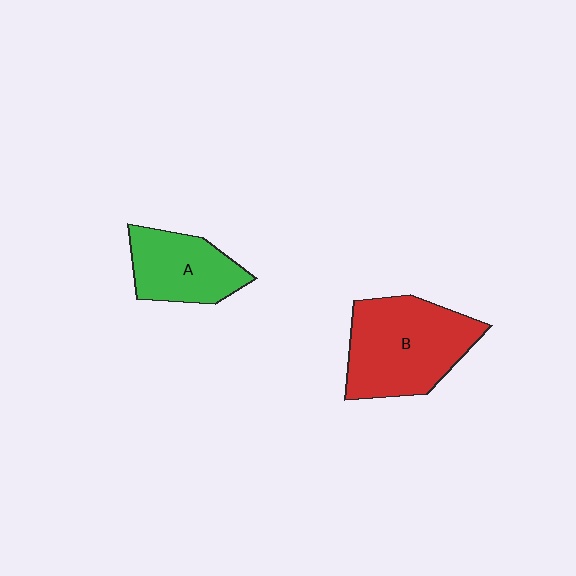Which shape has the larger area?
Shape B (red).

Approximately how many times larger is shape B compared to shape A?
Approximately 1.6 times.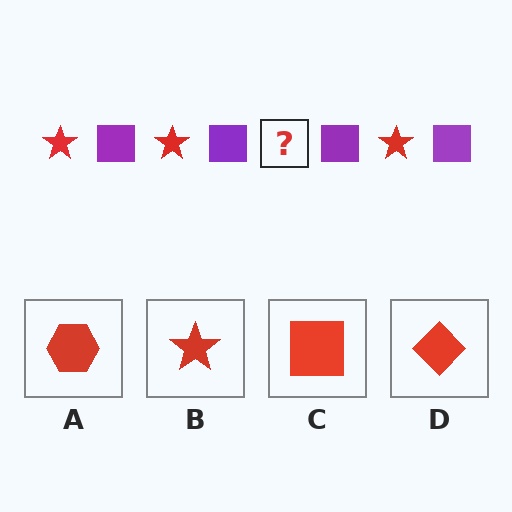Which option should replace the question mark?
Option B.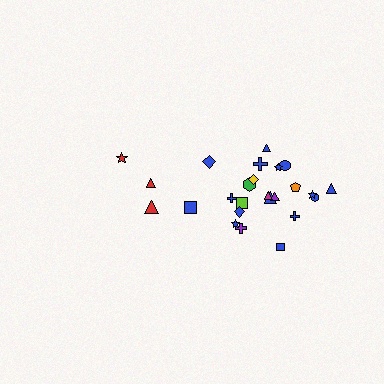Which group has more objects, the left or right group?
The right group.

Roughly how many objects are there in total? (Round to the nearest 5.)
Roughly 25 objects in total.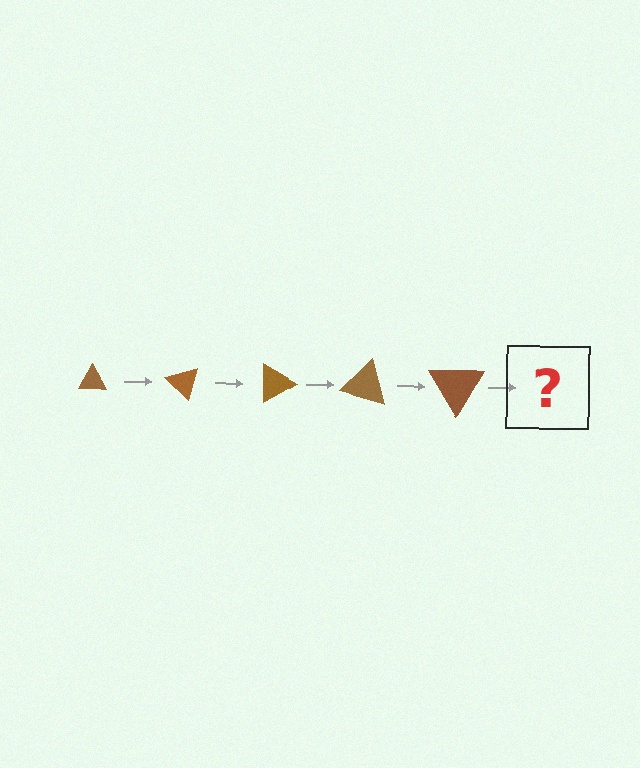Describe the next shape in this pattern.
It should be a triangle, larger than the previous one and rotated 225 degrees from the start.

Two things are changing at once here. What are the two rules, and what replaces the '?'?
The two rules are that the triangle grows larger each step and it rotates 45 degrees each step. The '?' should be a triangle, larger than the previous one and rotated 225 degrees from the start.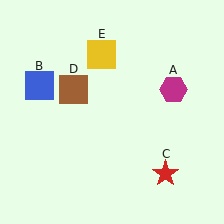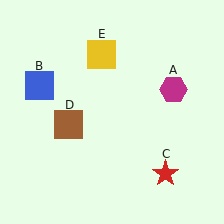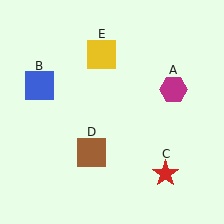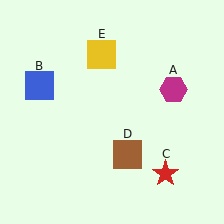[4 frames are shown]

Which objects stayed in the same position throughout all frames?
Magenta hexagon (object A) and blue square (object B) and red star (object C) and yellow square (object E) remained stationary.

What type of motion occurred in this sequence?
The brown square (object D) rotated counterclockwise around the center of the scene.